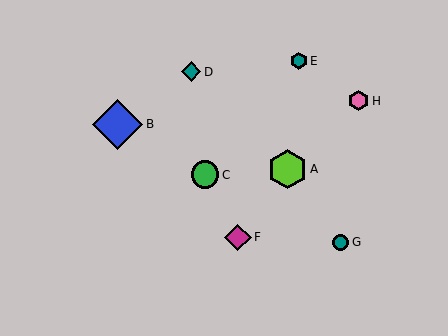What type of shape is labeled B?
Shape B is a blue diamond.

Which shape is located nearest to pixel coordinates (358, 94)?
The pink hexagon (labeled H) at (358, 101) is nearest to that location.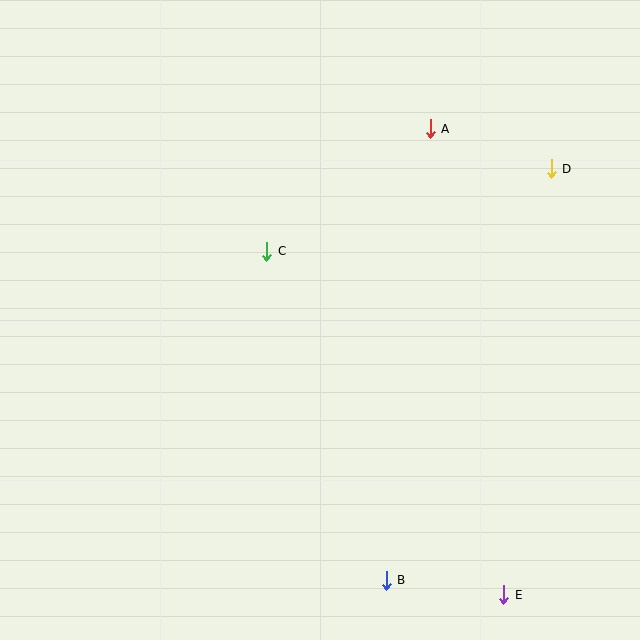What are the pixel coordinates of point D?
Point D is at (551, 169).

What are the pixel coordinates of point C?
Point C is at (267, 251).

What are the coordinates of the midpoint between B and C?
The midpoint between B and C is at (327, 416).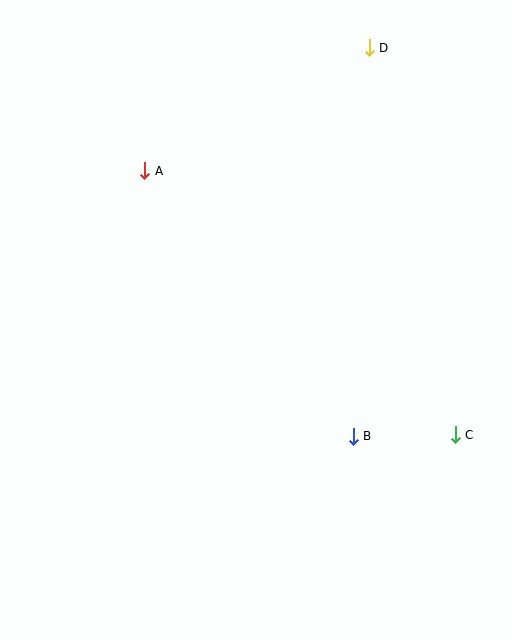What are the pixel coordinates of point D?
Point D is at (369, 48).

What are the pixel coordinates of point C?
Point C is at (455, 435).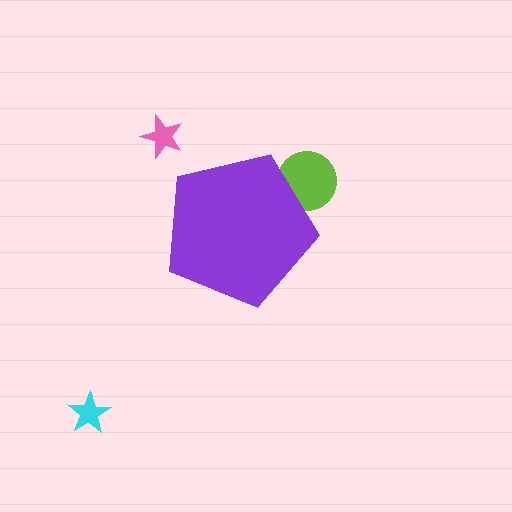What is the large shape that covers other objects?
A purple pentagon.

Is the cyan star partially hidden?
No, the cyan star is fully visible.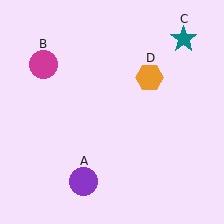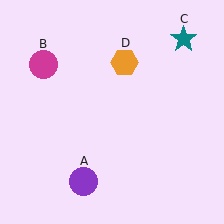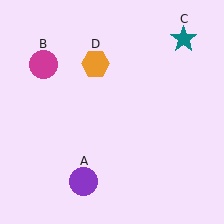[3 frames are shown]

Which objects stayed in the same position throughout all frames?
Purple circle (object A) and magenta circle (object B) and teal star (object C) remained stationary.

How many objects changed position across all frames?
1 object changed position: orange hexagon (object D).